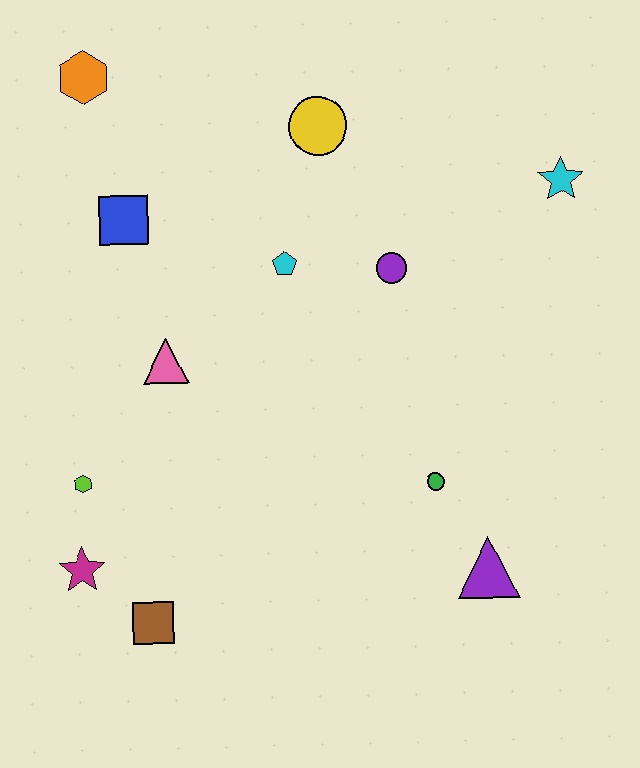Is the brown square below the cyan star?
Yes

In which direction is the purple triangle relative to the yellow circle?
The purple triangle is below the yellow circle.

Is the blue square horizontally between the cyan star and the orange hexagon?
Yes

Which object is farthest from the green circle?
The orange hexagon is farthest from the green circle.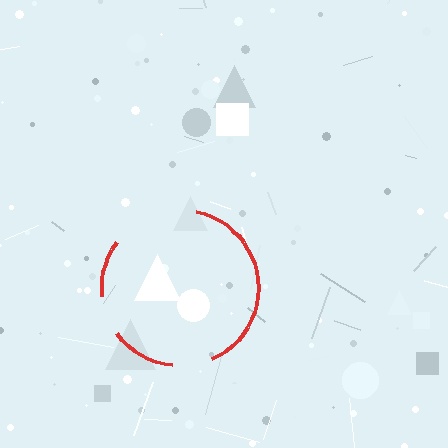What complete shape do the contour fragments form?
The contour fragments form a circle.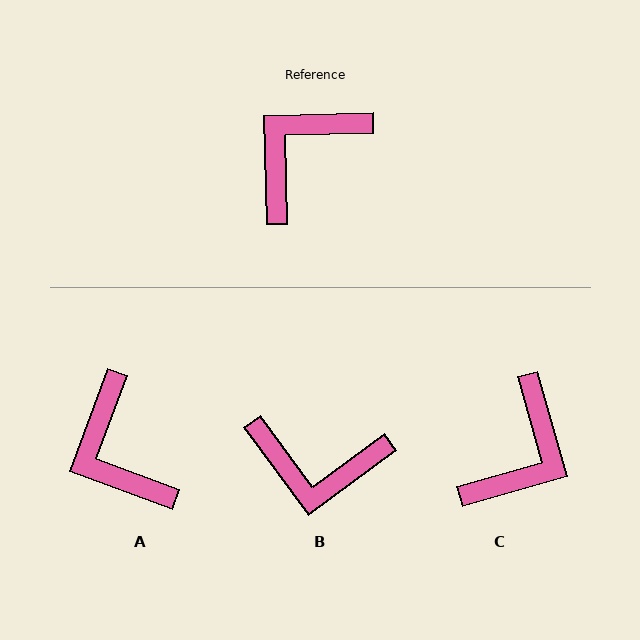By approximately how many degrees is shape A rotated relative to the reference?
Approximately 68 degrees counter-clockwise.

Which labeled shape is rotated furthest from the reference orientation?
C, about 166 degrees away.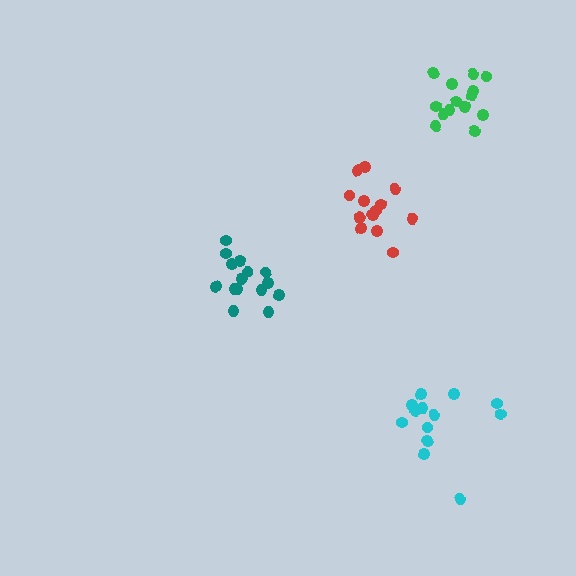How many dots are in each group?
Group 1: 13 dots, Group 2: 15 dots, Group 3: 13 dots, Group 4: 14 dots (55 total).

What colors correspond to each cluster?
The clusters are colored: cyan, teal, red, green.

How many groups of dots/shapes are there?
There are 4 groups.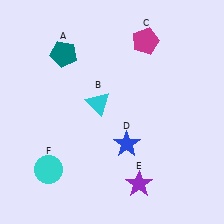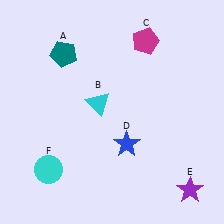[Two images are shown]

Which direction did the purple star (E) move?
The purple star (E) moved right.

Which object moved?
The purple star (E) moved right.